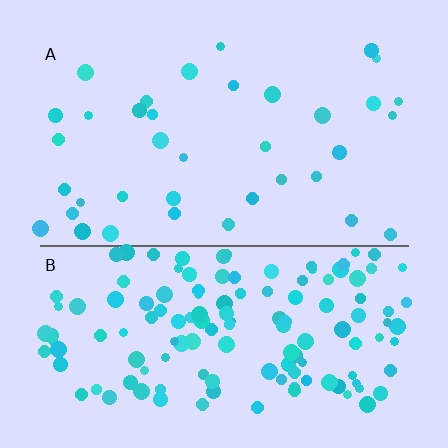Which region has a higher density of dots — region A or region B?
B (the bottom).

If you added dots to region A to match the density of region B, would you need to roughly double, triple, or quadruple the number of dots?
Approximately quadruple.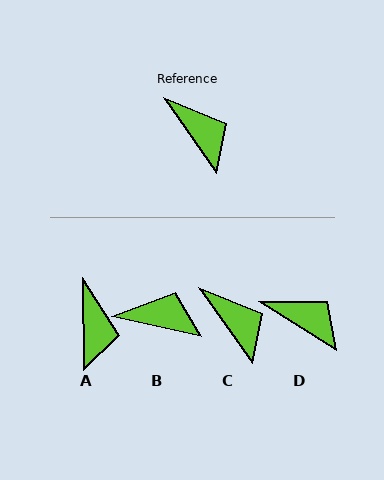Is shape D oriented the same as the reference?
No, it is off by about 22 degrees.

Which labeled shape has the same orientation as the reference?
C.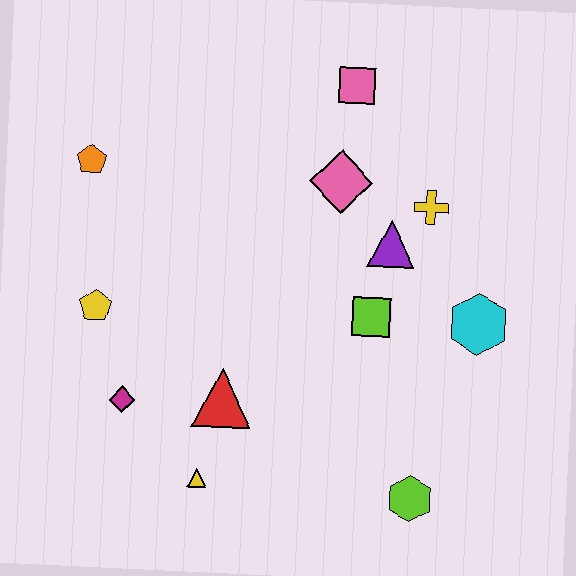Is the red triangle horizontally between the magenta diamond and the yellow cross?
Yes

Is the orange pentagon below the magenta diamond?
No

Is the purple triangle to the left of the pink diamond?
No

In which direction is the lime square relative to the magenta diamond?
The lime square is to the right of the magenta diamond.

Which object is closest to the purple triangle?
The yellow cross is closest to the purple triangle.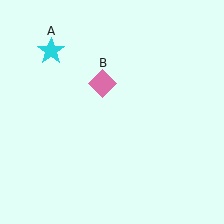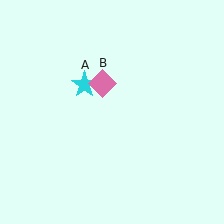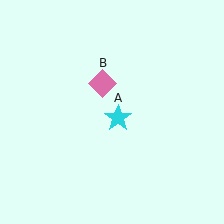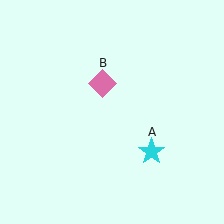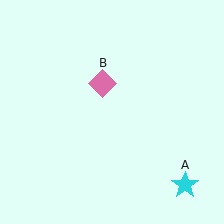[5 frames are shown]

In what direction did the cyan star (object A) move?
The cyan star (object A) moved down and to the right.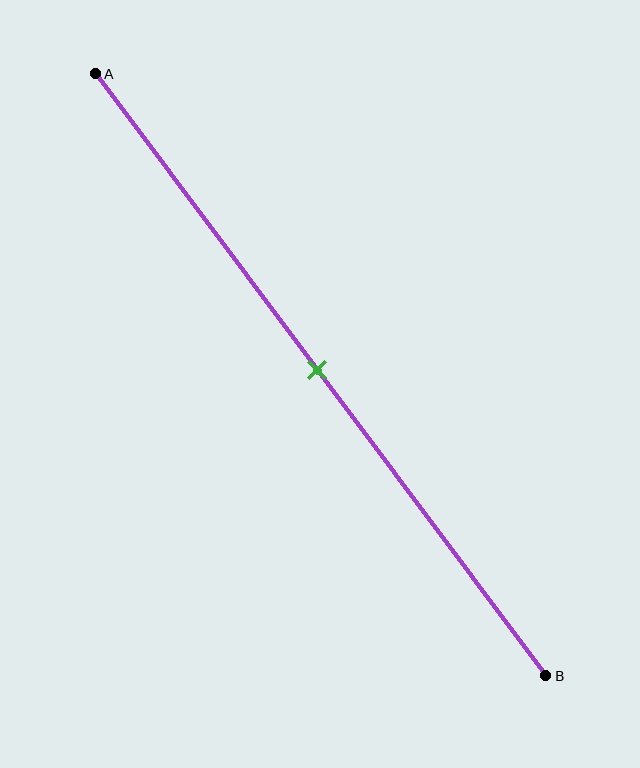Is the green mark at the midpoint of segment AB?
Yes, the mark is approximately at the midpoint.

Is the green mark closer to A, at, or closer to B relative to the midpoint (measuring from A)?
The green mark is approximately at the midpoint of segment AB.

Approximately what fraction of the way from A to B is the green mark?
The green mark is approximately 50% of the way from A to B.